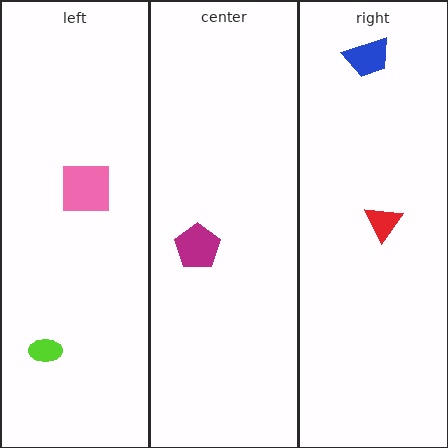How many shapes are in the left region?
2.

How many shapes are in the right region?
2.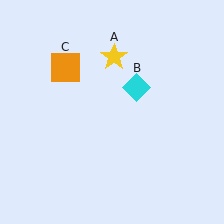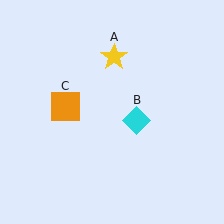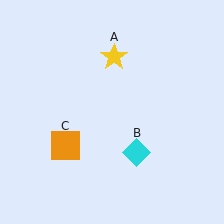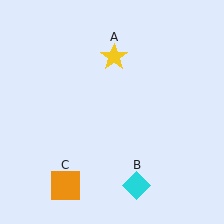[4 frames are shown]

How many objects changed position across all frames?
2 objects changed position: cyan diamond (object B), orange square (object C).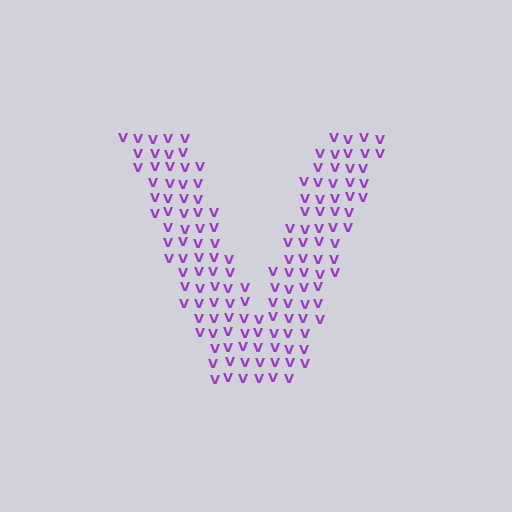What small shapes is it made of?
It is made of small letter V's.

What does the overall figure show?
The overall figure shows the letter V.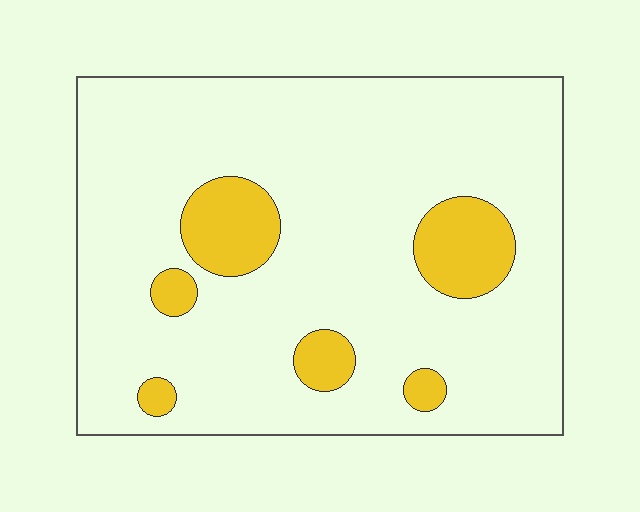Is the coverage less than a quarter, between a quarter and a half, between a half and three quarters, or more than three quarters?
Less than a quarter.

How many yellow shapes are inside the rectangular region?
6.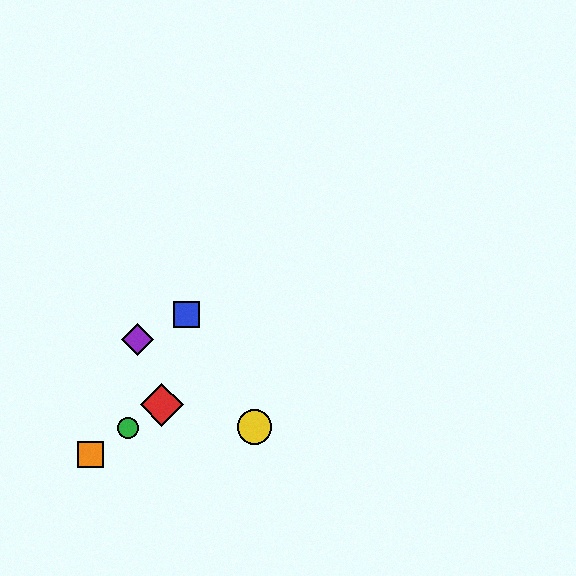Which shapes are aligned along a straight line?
The red diamond, the green circle, the orange square are aligned along a straight line.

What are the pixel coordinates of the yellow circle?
The yellow circle is at (254, 427).